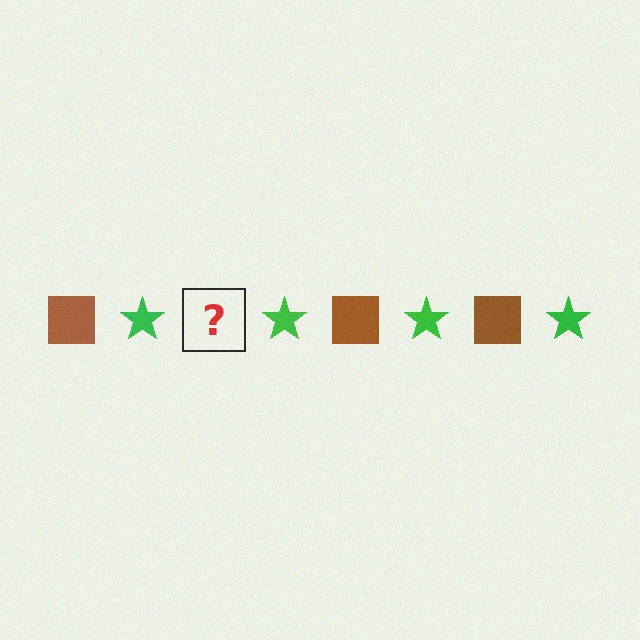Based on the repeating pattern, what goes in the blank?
The blank should be a brown square.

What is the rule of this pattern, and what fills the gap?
The rule is that the pattern alternates between brown square and green star. The gap should be filled with a brown square.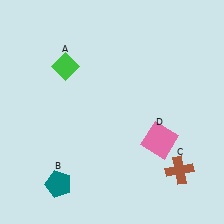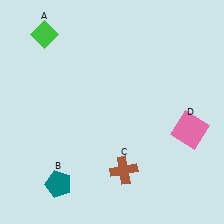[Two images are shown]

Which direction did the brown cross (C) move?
The brown cross (C) moved left.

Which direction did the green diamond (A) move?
The green diamond (A) moved up.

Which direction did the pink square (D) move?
The pink square (D) moved right.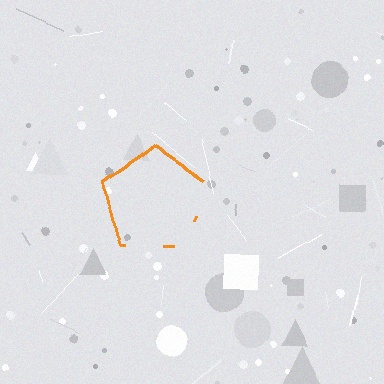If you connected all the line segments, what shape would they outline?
They would outline a pentagon.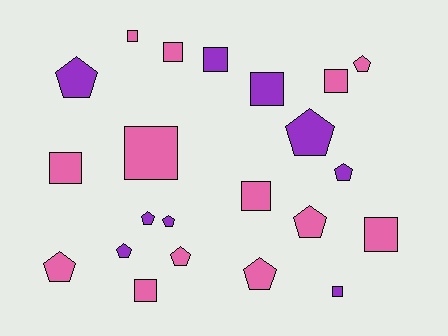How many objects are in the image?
There are 22 objects.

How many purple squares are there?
There are 3 purple squares.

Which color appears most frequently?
Pink, with 13 objects.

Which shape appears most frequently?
Square, with 11 objects.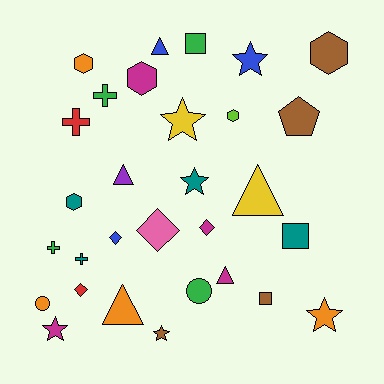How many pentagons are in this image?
There is 1 pentagon.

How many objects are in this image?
There are 30 objects.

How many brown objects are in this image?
There are 4 brown objects.